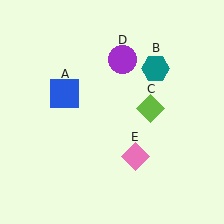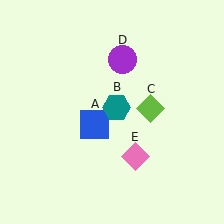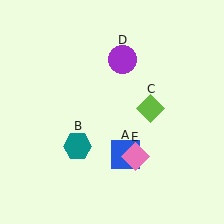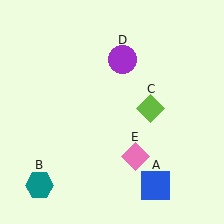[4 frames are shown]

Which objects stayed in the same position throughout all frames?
Lime diamond (object C) and purple circle (object D) and pink diamond (object E) remained stationary.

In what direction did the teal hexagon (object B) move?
The teal hexagon (object B) moved down and to the left.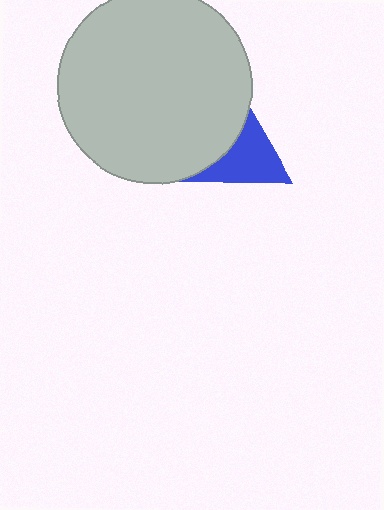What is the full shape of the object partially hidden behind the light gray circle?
The partially hidden object is a blue triangle.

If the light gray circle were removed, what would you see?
You would see the complete blue triangle.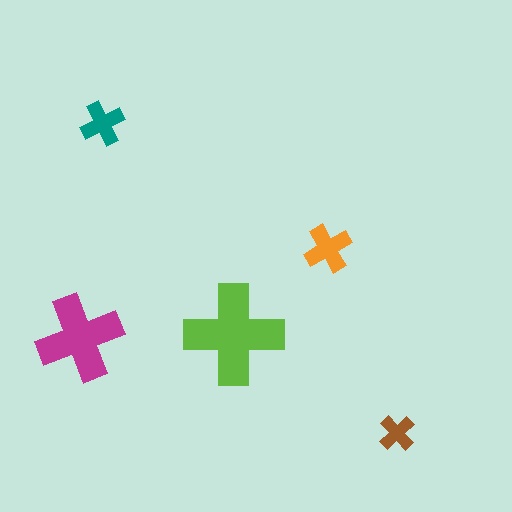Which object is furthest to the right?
The brown cross is rightmost.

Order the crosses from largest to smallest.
the lime one, the magenta one, the orange one, the teal one, the brown one.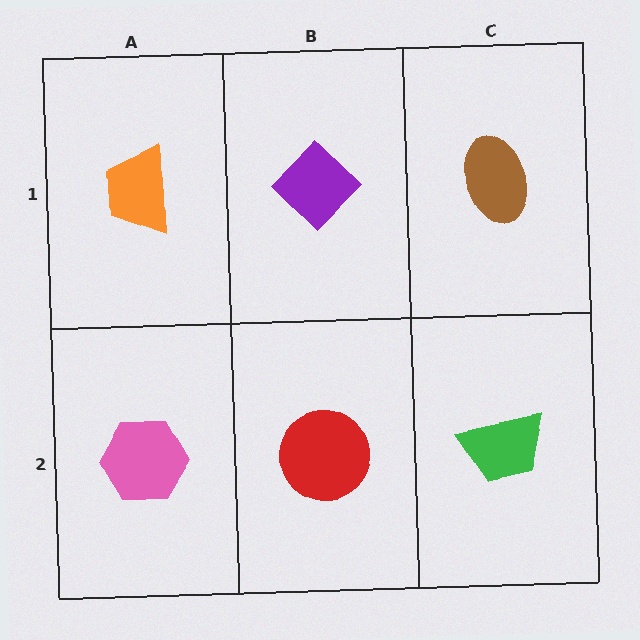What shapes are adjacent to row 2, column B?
A purple diamond (row 1, column B), a pink hexagon (row 2, column A), a green trapezoid (row 2, column C).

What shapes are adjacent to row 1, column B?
A red circle (row 2, column B), an orange trapezoid (row 1, column A), a brown ellipse (row 1, column C).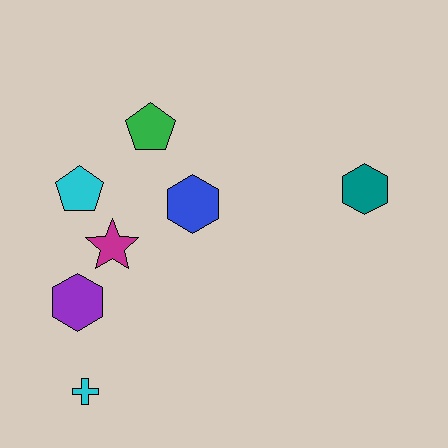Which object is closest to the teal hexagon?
The blue hexagon is closest to the teal hexagon.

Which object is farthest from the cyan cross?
The teal hexagon is farthest from the cyan cross.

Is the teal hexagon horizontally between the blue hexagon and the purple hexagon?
No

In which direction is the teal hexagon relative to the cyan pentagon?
The teal hexagon is to the right of the cyan pentagon.